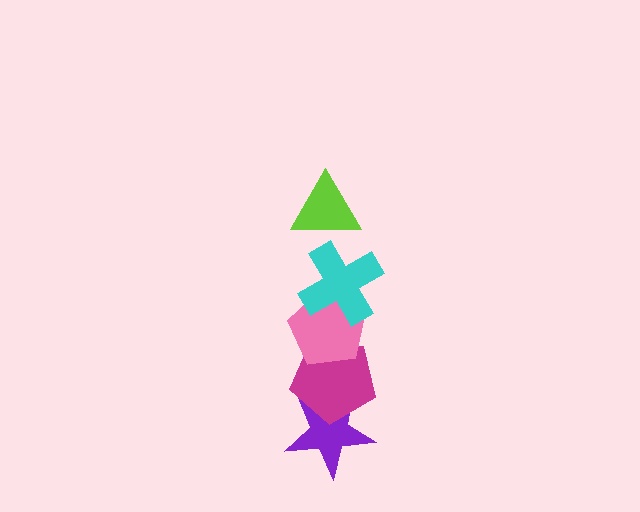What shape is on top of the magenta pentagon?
The pink pentagon is on top of the magenta pentagon.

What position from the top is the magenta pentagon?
The magenta pentagon is 4th from the top.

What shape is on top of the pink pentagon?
The cyan cross is on top of the pink pentagon.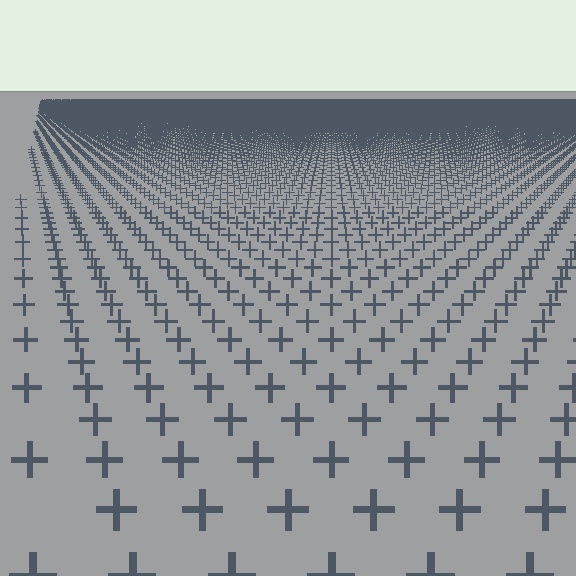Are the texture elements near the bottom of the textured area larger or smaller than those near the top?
Larger. Near the bottom, elements are closer to the viewer and appear at a bigger on-screen size.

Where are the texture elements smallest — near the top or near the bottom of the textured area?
Near the top.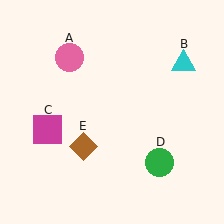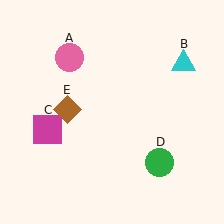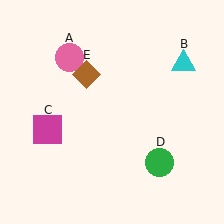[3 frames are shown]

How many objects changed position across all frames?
1 object changed position: brown diamond (object E).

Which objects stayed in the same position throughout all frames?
Pink circle (object A) and cyan triangle (object B) and magenta square (object C) and green circle (object D) remained stationary.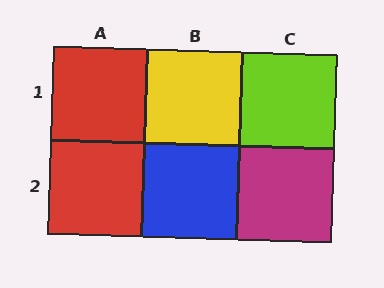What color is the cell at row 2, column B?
Blue.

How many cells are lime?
1 cell is lime.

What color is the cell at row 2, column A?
Red.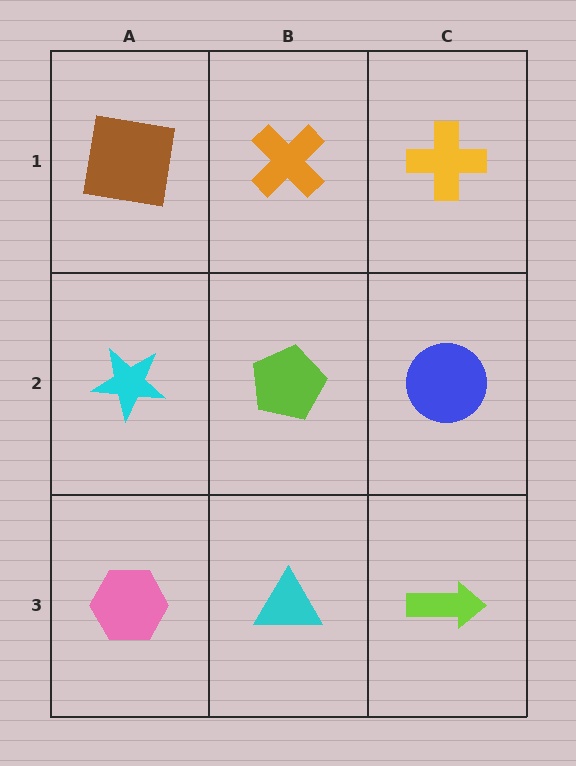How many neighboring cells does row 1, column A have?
2.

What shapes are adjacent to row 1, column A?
A cyan star (row 2, column A), an orange cross (row 1, column B).